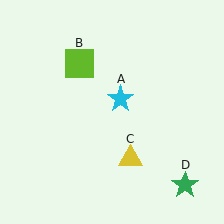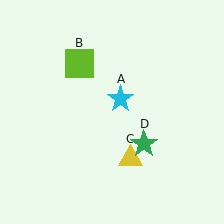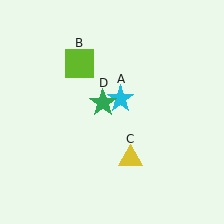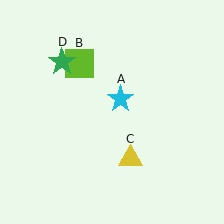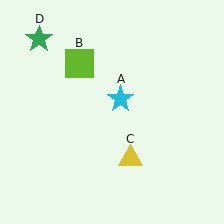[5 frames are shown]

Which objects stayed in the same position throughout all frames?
Cyan star (object A) and lime square (object B) and yellow triangle (object C) remained stationary.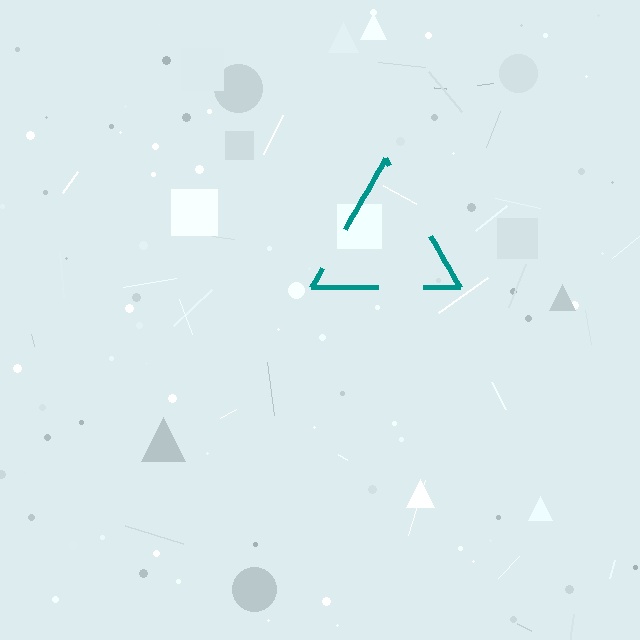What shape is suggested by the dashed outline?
The dashed outline suggests a triangle.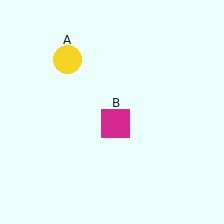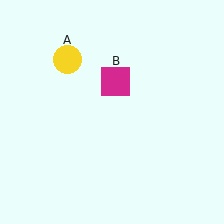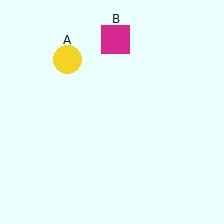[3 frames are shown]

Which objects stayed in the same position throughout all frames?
Yellow circle (object A) remained stationary.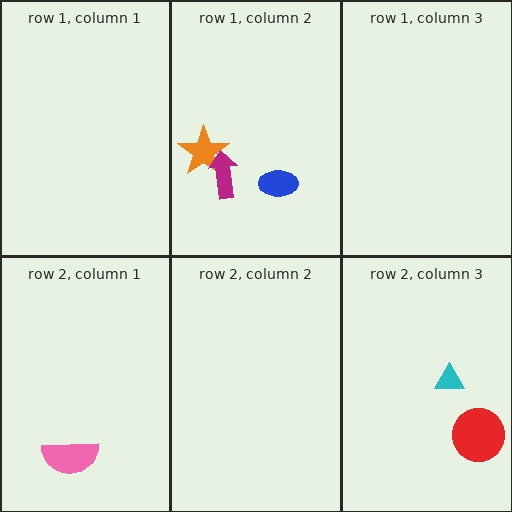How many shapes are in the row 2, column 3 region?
2.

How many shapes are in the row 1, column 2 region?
3.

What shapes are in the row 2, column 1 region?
The pink semicircle.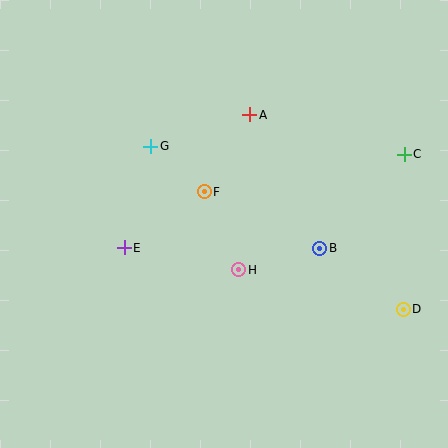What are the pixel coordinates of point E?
Point E is at (124, 248).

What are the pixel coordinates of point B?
Point B is at (320, 248).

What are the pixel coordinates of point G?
Point G is at (151, 146).